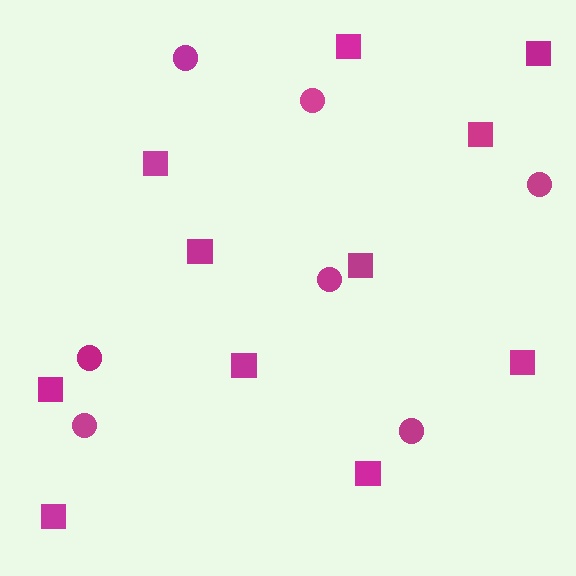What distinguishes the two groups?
There are 2 groups: one group of circles (7) and one group of squares (11).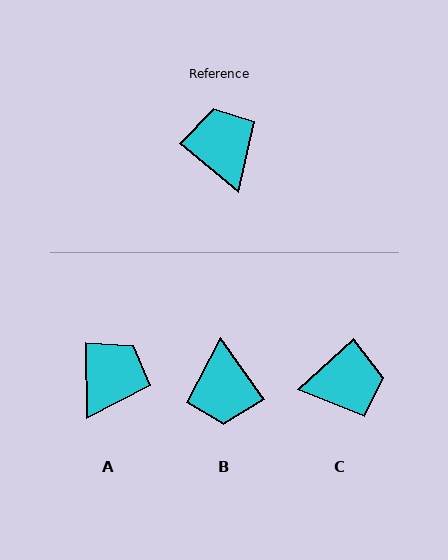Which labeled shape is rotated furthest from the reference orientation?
B, about 165 degrees away.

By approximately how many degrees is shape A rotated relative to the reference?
Approximately 50 degrees clockwise.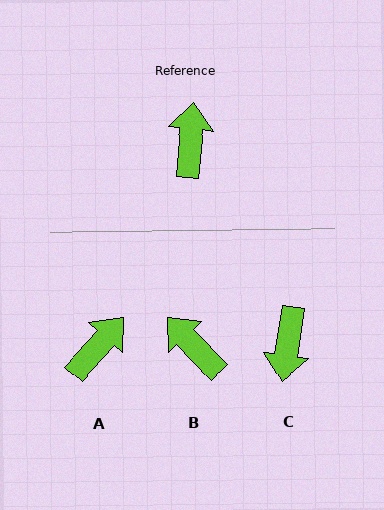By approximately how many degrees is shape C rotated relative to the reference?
Approximately 177 degrees counter-clockwise.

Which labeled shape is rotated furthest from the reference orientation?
C, about 177 degrees away.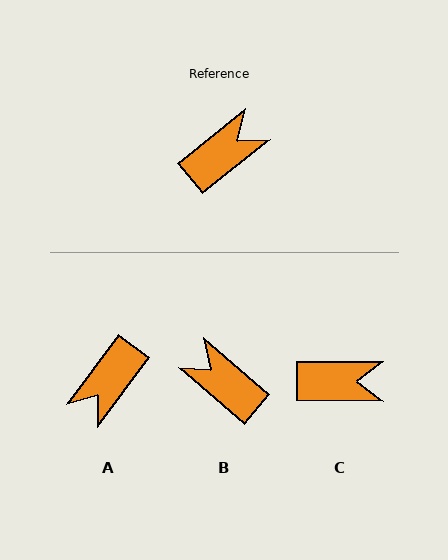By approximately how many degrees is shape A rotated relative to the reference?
Approximately 165 degrees clockwise.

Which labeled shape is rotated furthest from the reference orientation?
A, about 165 degrees away.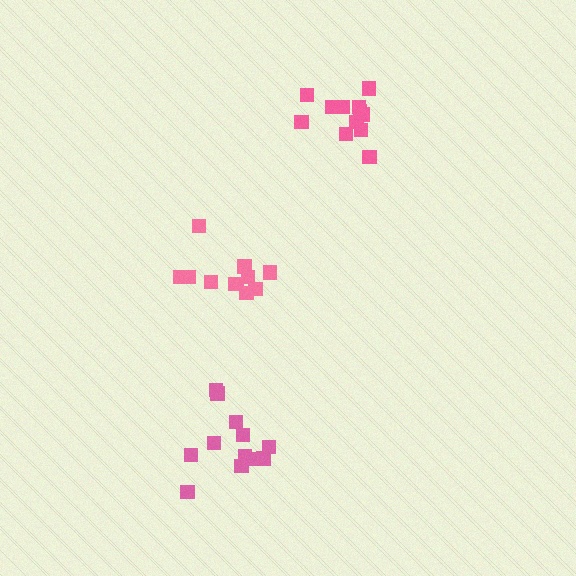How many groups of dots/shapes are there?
There are 3 groups.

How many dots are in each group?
Group 1: 12 dots, Group 2: 12 dots, Group 3: 11 dots (35 total).